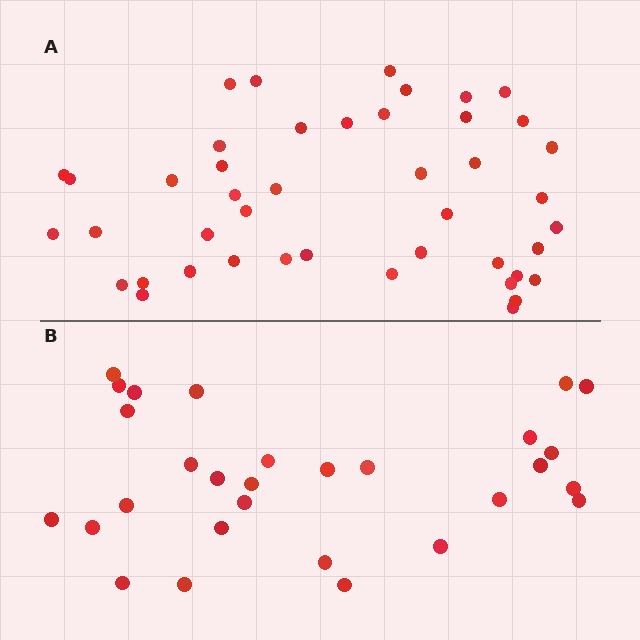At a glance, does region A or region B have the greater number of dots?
Region A (the top region) has more dots.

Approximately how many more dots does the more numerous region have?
Region A has approximately 15 more dots than region B.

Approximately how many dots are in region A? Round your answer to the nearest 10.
About 40 dots. (The exact count is 44, which rounds to 40.)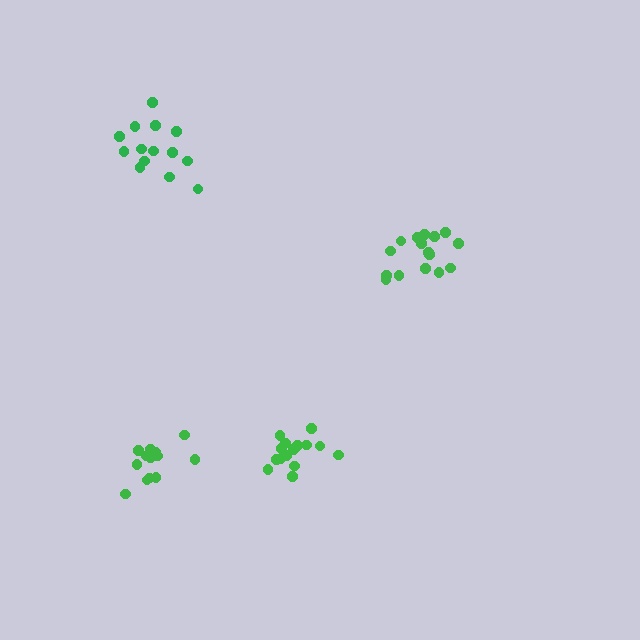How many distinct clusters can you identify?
There are 4 distinct clusters.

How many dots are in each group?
Group 1: 16 dots, Group 2: 16 dots, Group 3: 13 dots, Group 4: 14 dots (59 total).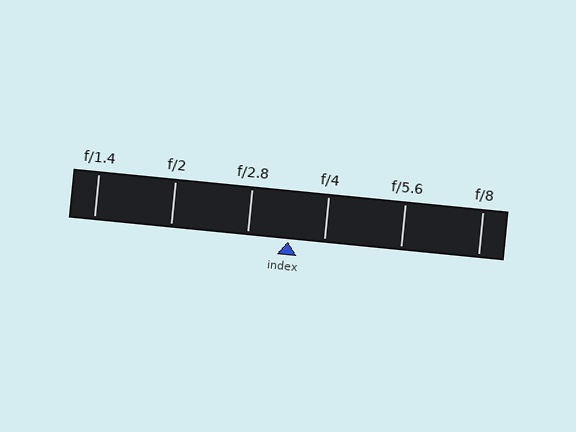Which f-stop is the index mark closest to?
The index mark is closest to f/4.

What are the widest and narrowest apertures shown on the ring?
The widest aperture shown is f/1.4 and the narrowest is f/8.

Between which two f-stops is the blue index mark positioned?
The index mark is between f/2.8 and f/4.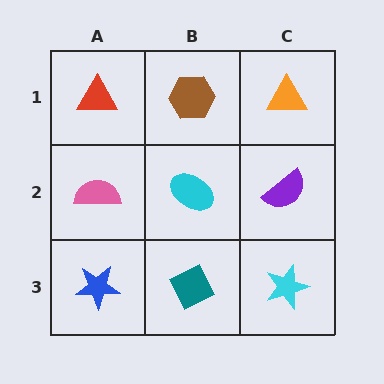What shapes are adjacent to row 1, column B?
A cyan ellipse (row 2, column B), a red triangle (row 1, column A), an orange triangle (row 1, column C).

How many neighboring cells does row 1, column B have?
3.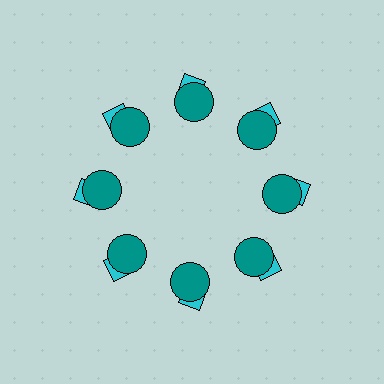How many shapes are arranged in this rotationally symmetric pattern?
There are 16 shapes, arranged in 8 groups of 2.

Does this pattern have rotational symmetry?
Yes, this pattern has 8-fold rotational symmetry. It looks the same after rotating 45 degrees around the center.